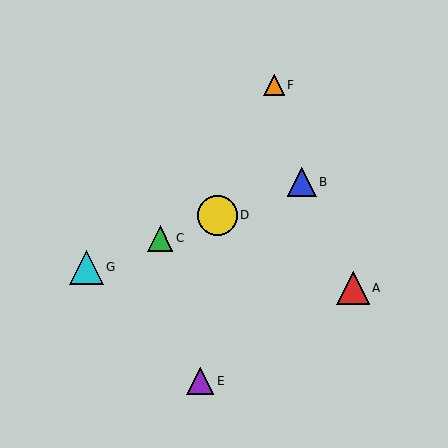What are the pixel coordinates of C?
Object C is at (160, 238).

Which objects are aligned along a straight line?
Objects B, C, D, G are aligned along a straight line.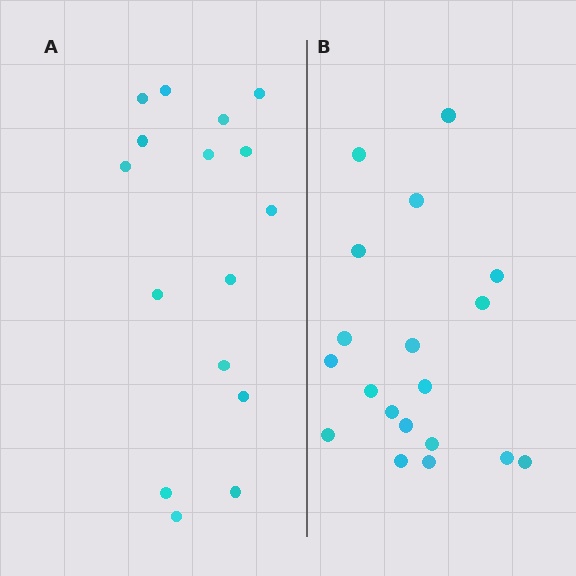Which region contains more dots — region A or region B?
Region B (the right region) has more dots.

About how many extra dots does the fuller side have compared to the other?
Region B has just a few more — roughly 2 or 3 more dots than region A.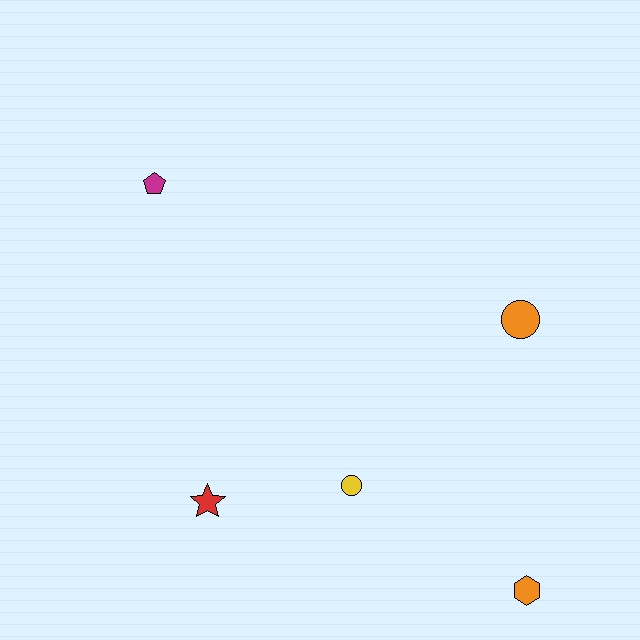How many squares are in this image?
There are no squares.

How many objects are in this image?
There are 5 objects.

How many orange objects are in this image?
There are 2 orange objects.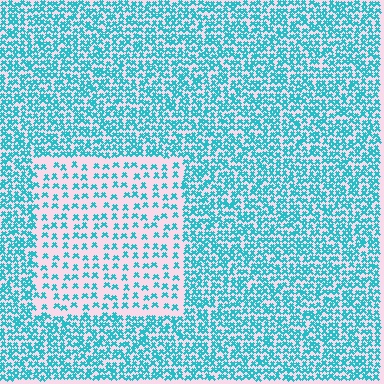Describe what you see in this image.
The image contains small cyan elements arranged at two different densities. A rectangle-shaped region is visible where the elements are less densely packed than the surrounding area.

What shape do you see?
I see a rectangle.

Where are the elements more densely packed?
The elements are more densely packed outside the rectangle boundary.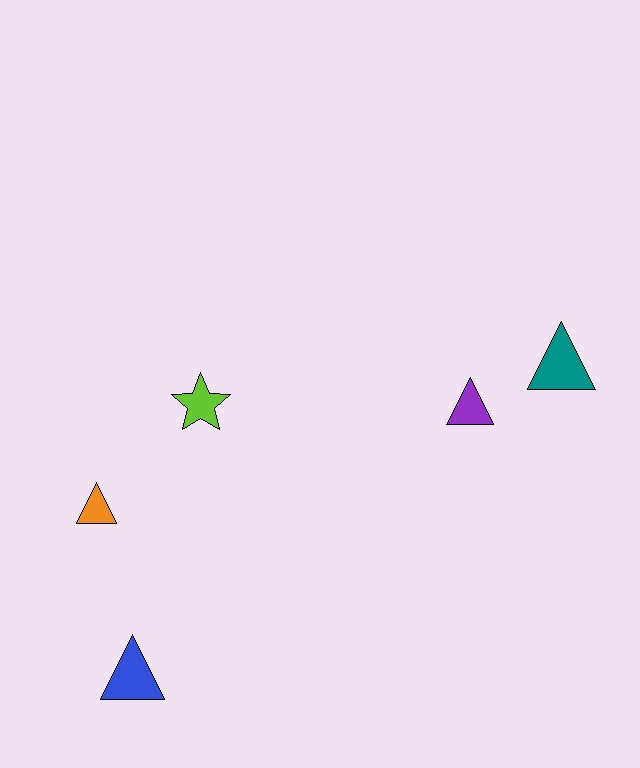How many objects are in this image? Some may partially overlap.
There are 5 objects.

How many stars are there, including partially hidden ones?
There is 1 star.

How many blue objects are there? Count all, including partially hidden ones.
There is 1 blue object.